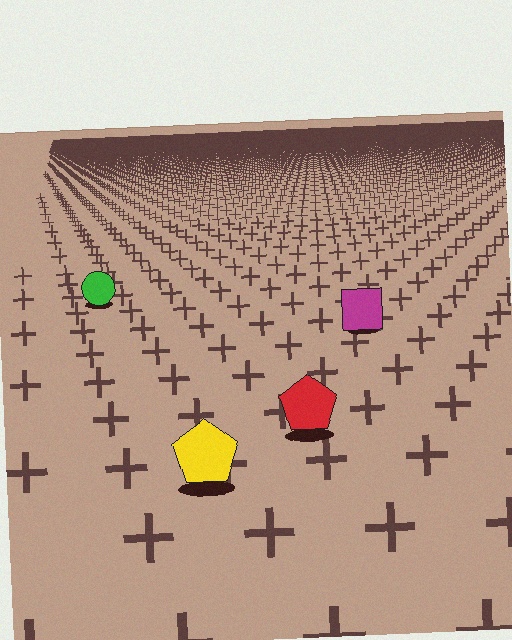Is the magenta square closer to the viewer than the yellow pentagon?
No. The yellow pentagon is closer — you can tell from the texture gradient: the ground texture is coarser near it.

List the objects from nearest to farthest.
From nearest to farthest: the yellow pentagon, the red pentagon, the magenta square, the green circle.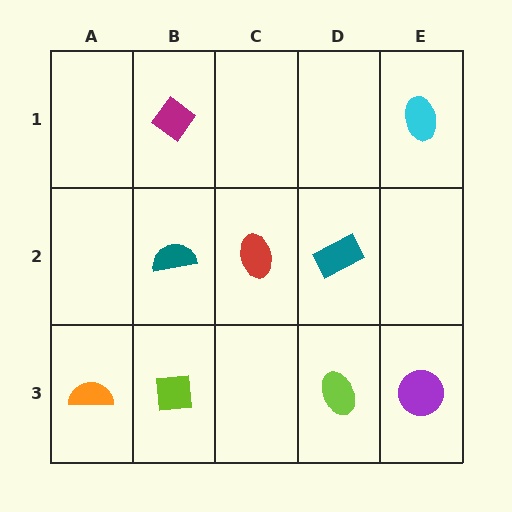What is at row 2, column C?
A red ellipse.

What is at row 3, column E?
A purple circle.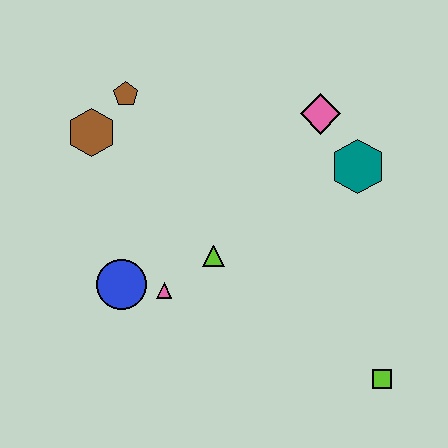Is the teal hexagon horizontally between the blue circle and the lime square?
Yes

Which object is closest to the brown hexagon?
The brown pentagon is closest to the brown hexagon.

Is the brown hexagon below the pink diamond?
Yes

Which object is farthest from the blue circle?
The lime square is farthest from the blue circle.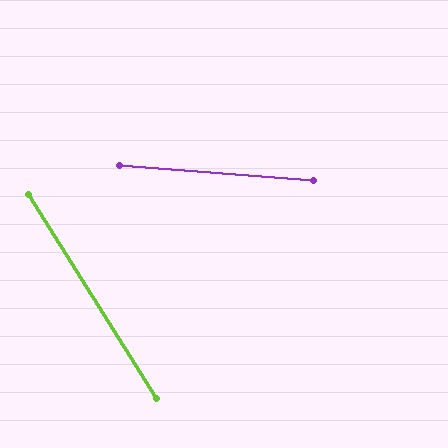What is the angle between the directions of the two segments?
Approximately 54 degrees.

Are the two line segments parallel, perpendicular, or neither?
Neither parallel nor perpendicular — they differ by about 54°.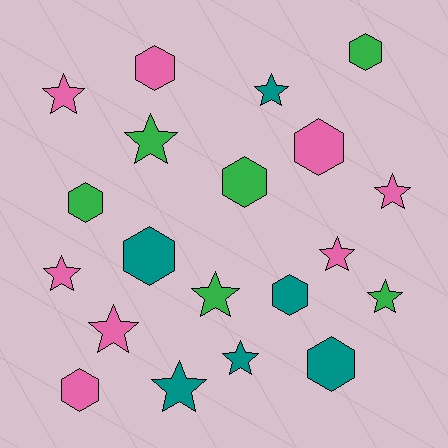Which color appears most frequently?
Pink, with 8 objects.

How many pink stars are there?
There are 5 pink stars.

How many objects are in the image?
There are 20 objects.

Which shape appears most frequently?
Star, with 11 objects.